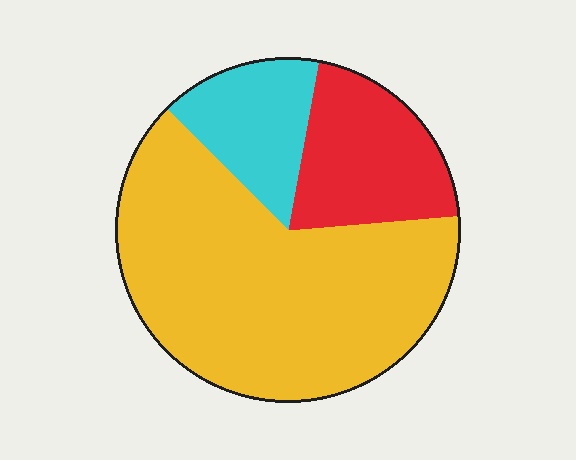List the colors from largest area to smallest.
From largest to smallest: yellow, red, cyan.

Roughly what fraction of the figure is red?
Red takes up about one fifth (1/5) of the figure.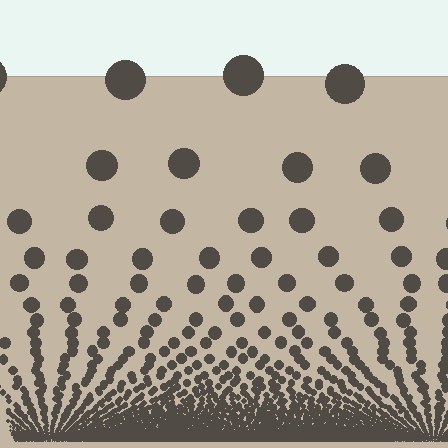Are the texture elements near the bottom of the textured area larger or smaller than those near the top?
Smaller. The gradient is inverted — elements near the bottom are smaller and denser.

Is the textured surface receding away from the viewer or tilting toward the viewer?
The surface appears to tilt toward the viewer. Texture elements get larger and sparser toward the top.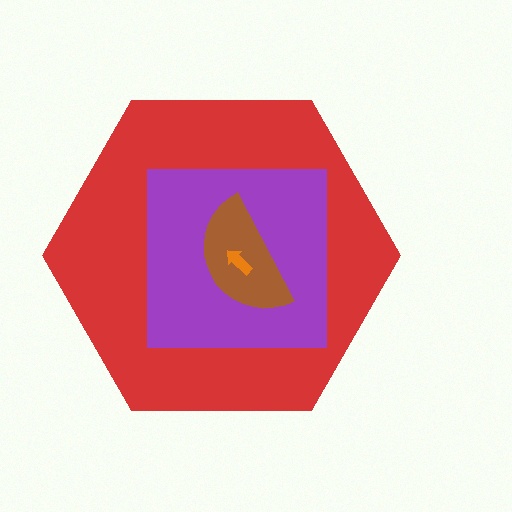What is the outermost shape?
The red hexagon.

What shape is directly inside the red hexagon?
The purple square.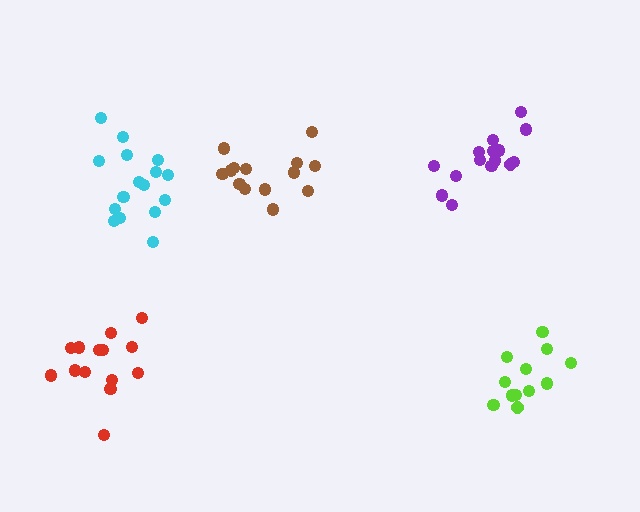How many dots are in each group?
Group 1: 14 dots, Group 2: 12 dots, Group 3: 14 dots, Group 4: 15 dots, Group 5: 16 dots (71 total).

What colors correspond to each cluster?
The clusters are colored: brown, lime, red, purple, cyan.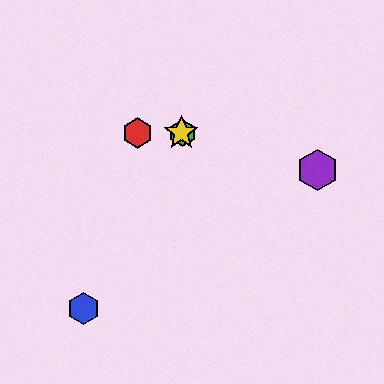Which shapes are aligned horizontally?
The red hexagon, the green hexagon, the yellow star are aligned horizontally.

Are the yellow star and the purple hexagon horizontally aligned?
No, the yellow star is at y≈133 and the purple hexagon is at y≈170.